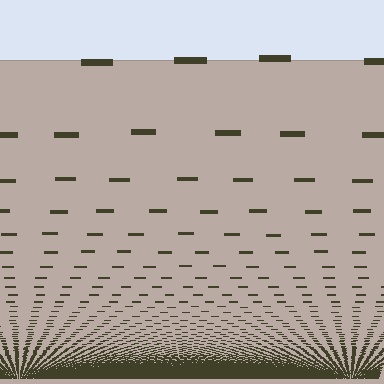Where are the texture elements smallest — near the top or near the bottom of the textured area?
Near the bottom.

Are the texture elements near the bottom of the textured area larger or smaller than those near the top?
Smaller. The gradient is inverted — elements near the bottom are smaller and denser.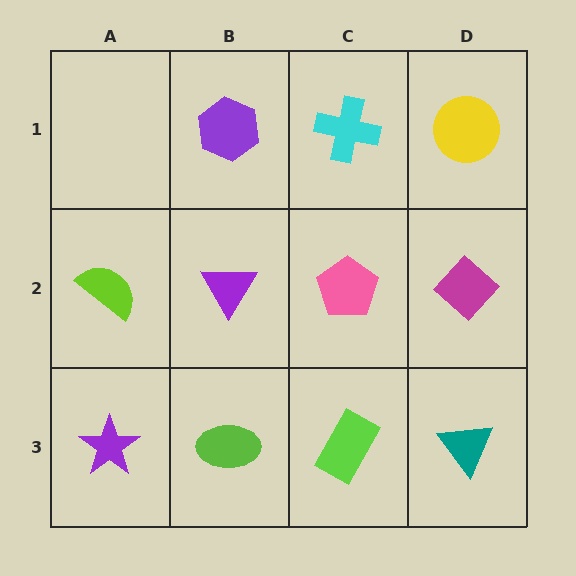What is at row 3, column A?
A purple star.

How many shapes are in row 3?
4 shapes.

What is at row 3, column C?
A lime rectangle.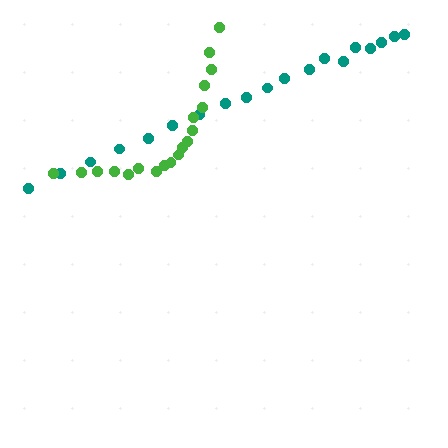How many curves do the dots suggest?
There are 2 distinct paths.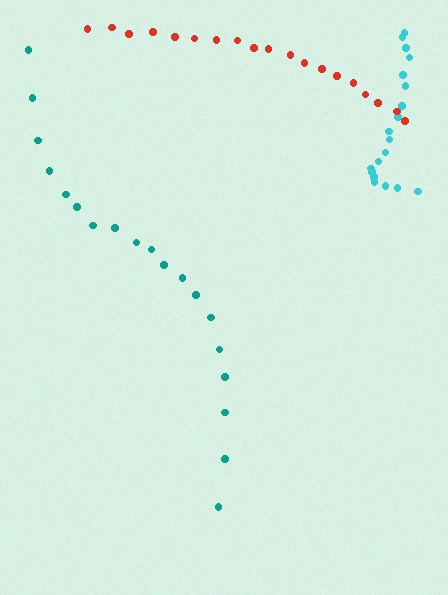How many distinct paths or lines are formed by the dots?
There are 3 distinct paths.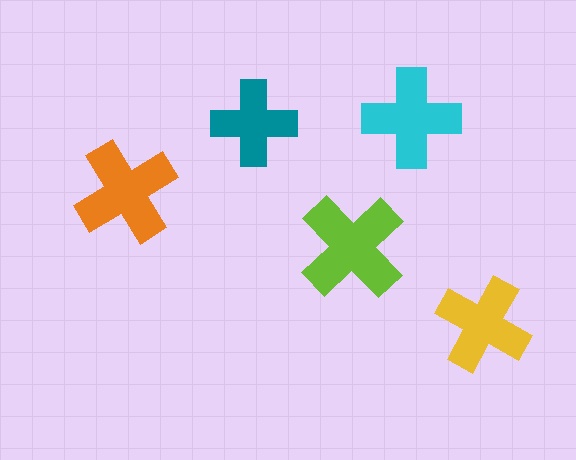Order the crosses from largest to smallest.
the lime one, the orange one, the cyan one, the yellow one, the teal one.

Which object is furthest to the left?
The orange cross is leftmost.